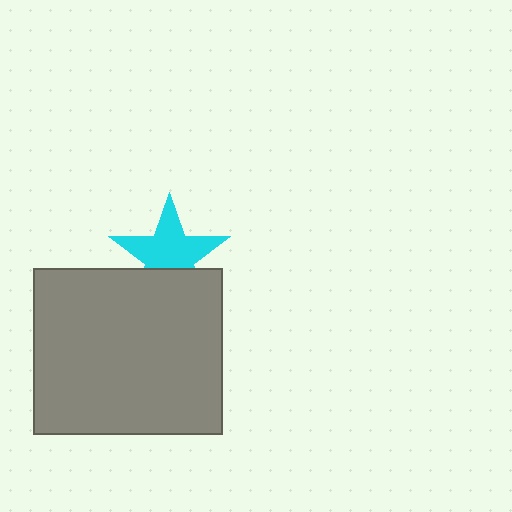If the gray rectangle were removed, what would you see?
You would see the complete cyan star.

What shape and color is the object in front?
The object in front is a gray rectangle.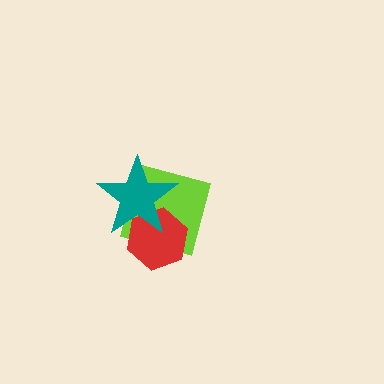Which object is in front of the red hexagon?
The teal star is in front of the red hexagon.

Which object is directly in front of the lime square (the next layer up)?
The red hexagon is directly in front of the lime square.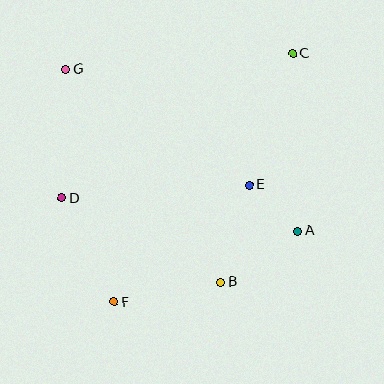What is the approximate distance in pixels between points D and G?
The distance between D and G is approximately 128 pixels.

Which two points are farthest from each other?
Points C and F are farthest from each other.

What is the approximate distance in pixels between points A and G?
The distance between A and G is approximately 282 pixels.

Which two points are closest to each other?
Points A and E are closest to each other.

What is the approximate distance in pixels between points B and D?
The distance between B and D is approximately 180 pixels.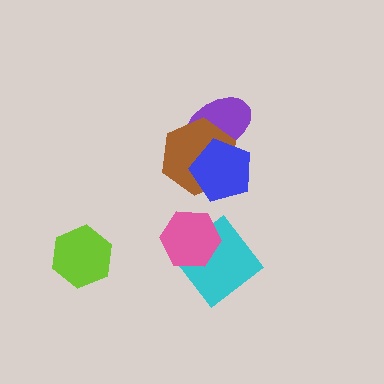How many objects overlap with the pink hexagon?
1 object overlaps with the pink hexagon.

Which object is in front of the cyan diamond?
The pink hexagon is in front of the cyan diamond.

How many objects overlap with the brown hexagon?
2 objects overlap with the brown hexagon.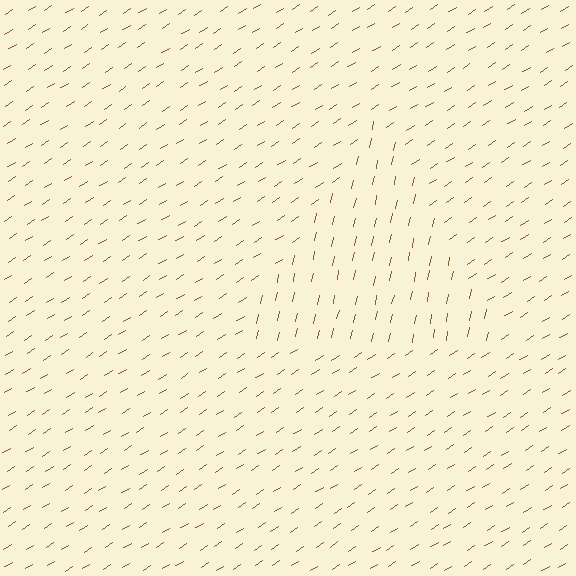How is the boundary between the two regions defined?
The boundary is defined purely by a change in line orientation (approximately 45 degrees difference). All lines are the same color and thickness.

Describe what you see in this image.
The image is filled with small brown line segments. A triangle region in the image has lines oriented differently from the surrounding lines, creating a visible texture boundary.